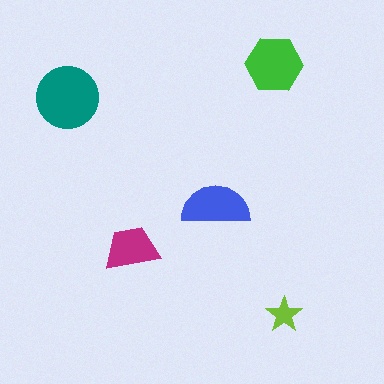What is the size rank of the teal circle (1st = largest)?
1st.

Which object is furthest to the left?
The teal circle is leftmost.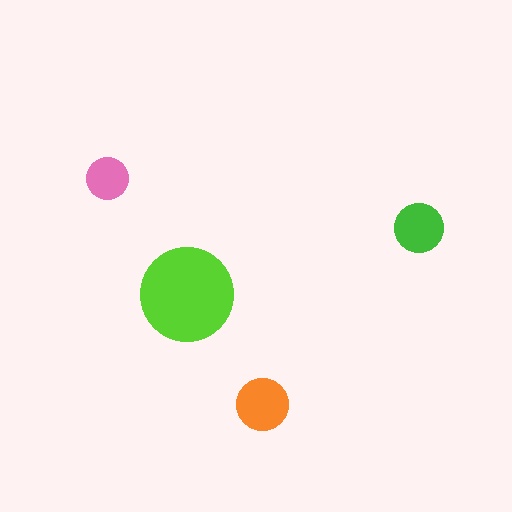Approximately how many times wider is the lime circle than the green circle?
About 2 times wider.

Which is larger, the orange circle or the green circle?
The orange one.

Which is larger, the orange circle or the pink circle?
The orange one.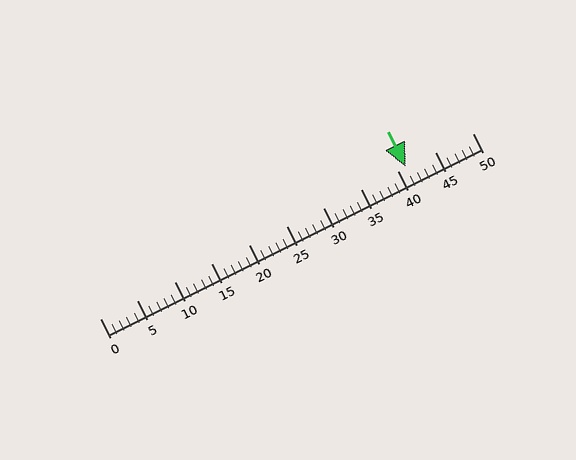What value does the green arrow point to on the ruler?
The green arrow points to approximately 41.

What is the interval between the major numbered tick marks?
The major tick marks are spaced 5 units apart.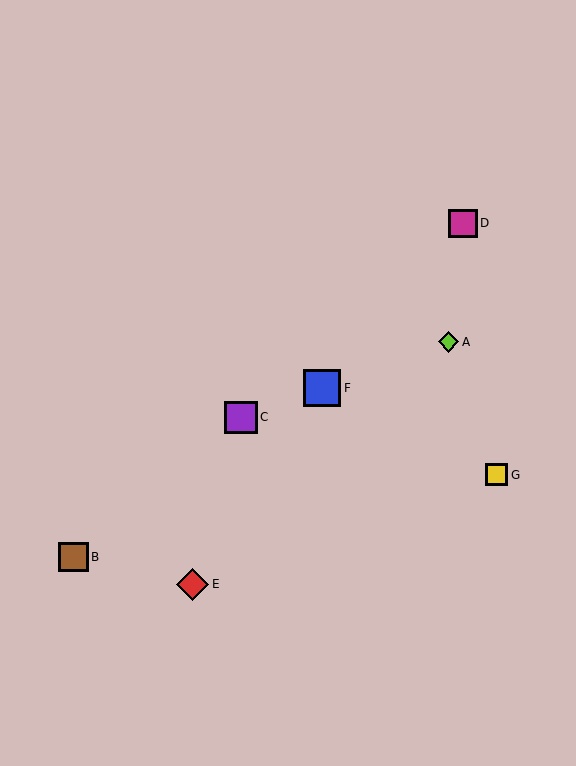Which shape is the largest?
The blue square (labeled F) is the largest.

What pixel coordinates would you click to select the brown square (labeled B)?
Click at (74, 557) to select the brown square B.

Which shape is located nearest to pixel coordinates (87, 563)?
The brown square (labeled B) at (74, 557) is nearest to that location.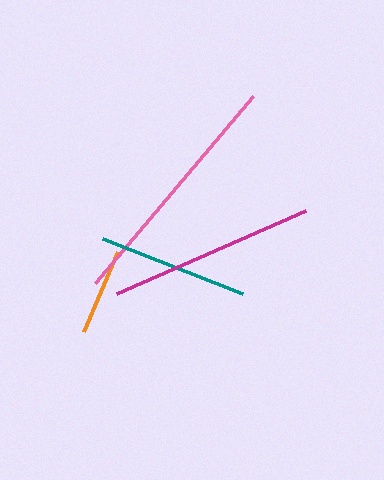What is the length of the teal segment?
The teal segment is approximately 150 pixels long.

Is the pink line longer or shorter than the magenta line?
The pink line is longer than the magenta line.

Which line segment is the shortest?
The orange line is the shortest at approximately 86 pixels.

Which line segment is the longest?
The pink line is the longest at approximately 245 pixels.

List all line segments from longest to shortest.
From longest to shortest: pink, magenta, teal, orange.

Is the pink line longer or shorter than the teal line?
The pink line is longer than the teal line.